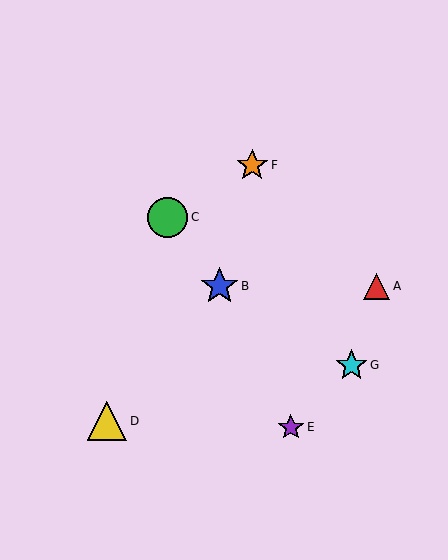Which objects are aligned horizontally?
Objects A, B are aligned horizontally.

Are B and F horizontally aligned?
No, B is at y≈286 and F is at y≈165.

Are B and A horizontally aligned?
Yes, both are at y≈286.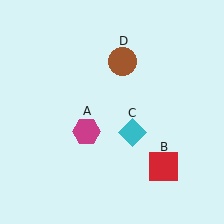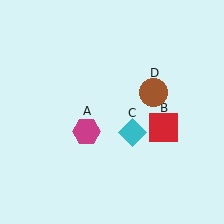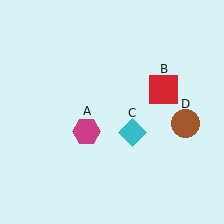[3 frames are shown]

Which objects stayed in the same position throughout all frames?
Magenta hexagon (object A) and cyan diamond (object C) remained stationary.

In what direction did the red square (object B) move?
The red square (object B) moved up.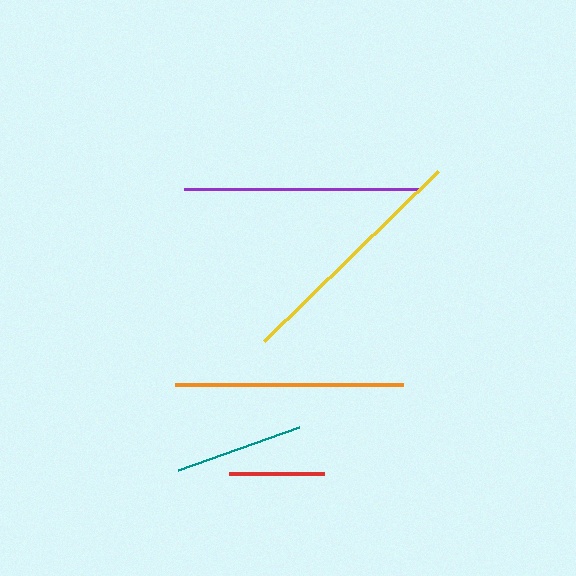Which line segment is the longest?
The yellow line is the longest at approximately 244 pixels.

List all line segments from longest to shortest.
From longest to shortest: yellow, purple, orange, teal, red.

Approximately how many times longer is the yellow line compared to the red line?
The yellow line is approximately 2.6 times the length of the red line.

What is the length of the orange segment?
The orange segment is approximately 228 pixels long.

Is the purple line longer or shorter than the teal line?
The purple line is longer than the teal line.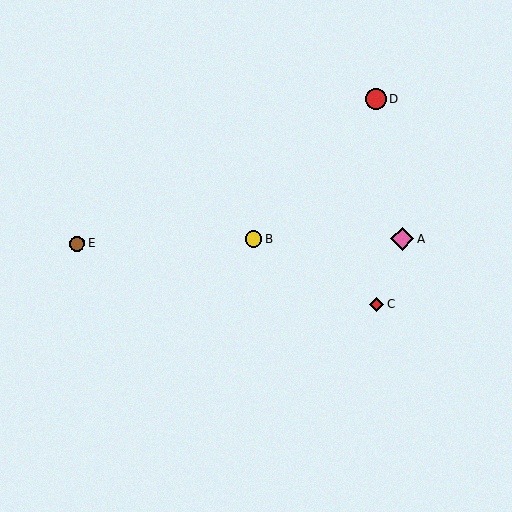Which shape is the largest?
The pink diamond (labeled A) is the largest.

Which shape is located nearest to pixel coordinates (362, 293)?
The red diamond (labeled C) at (377, 304) is nearest to that location.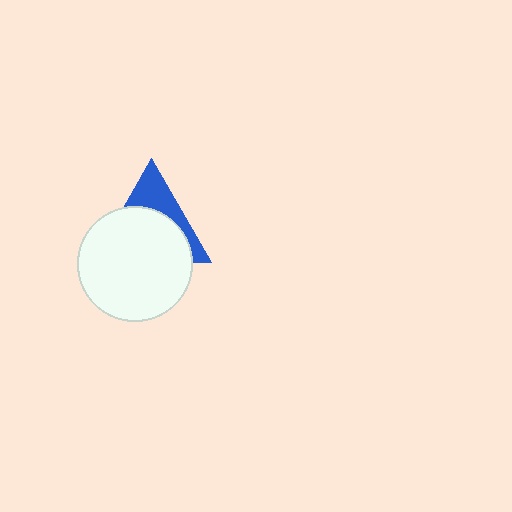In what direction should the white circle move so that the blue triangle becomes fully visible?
The white circle should move down. That is the shortest direction to clear the overlap and leave the blue triangle fully visible.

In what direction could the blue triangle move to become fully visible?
The blue triangle could move up. That would shift it out from behind the white circle entirely.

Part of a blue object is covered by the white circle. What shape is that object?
It is a triangle.